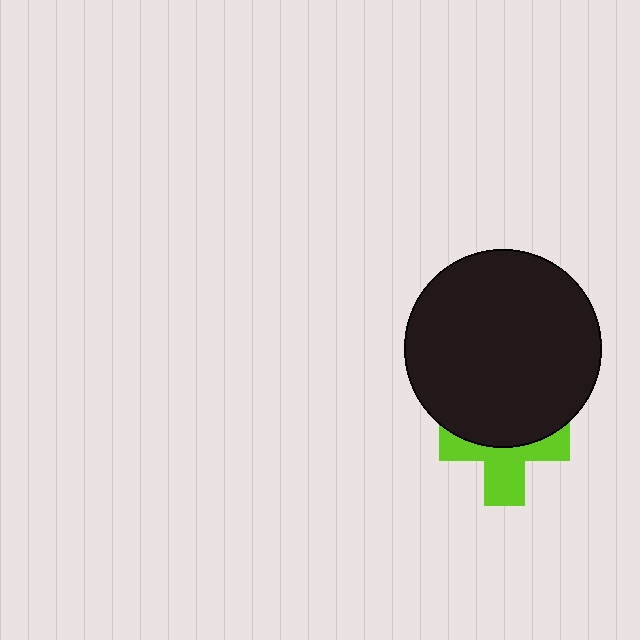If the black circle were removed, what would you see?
You would see the complete lime cross.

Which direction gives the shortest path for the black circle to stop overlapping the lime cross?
Moving up gives the shortest separation.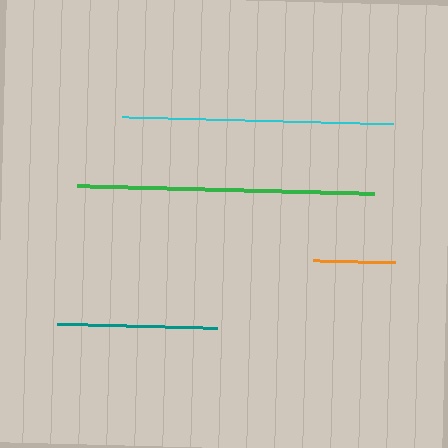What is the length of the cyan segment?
The cyan segment is approximately 271 pixels long.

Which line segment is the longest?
The green line is the longest at approximately 297 pixels.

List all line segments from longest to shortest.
From longest to shortest: green, cyan, teal, orange.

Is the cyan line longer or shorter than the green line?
The green line is longer than the cyan line.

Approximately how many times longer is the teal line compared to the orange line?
The teal line is approximately 1.9 times the length of the orange line.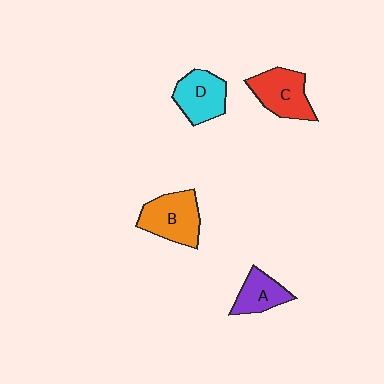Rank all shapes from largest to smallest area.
From largest to smallest: B (orange), C (red), D (cyan), A (purple).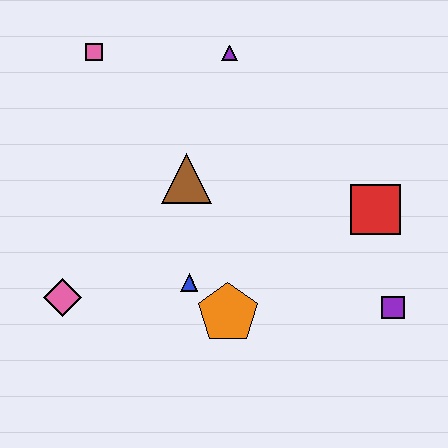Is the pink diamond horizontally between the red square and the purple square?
No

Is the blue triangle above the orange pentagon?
Yes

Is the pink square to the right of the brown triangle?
No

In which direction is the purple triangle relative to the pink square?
The purple triangle is to the right of the pink square.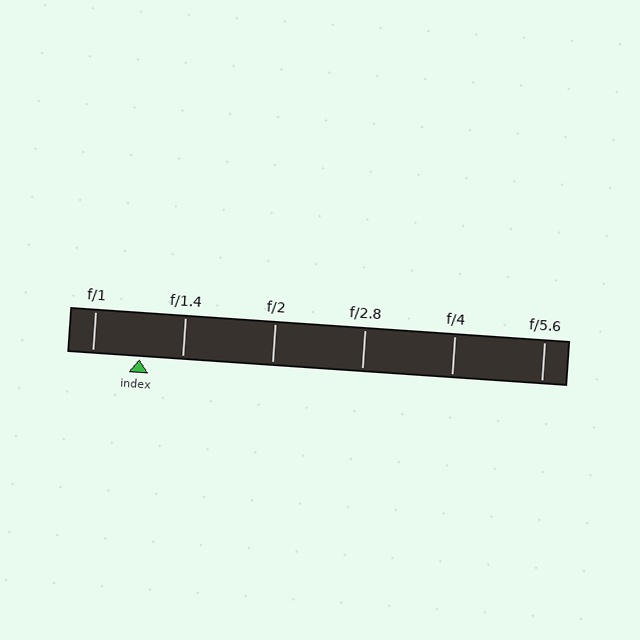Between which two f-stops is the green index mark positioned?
The index mark is between f/1 and f/1.4.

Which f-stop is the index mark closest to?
The index mark is closest to f/1.4.